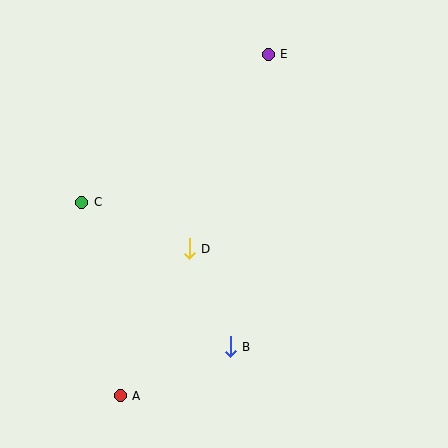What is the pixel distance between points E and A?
The distance between E and A is 372 pixels.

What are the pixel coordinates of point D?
Point D is at (189, 249).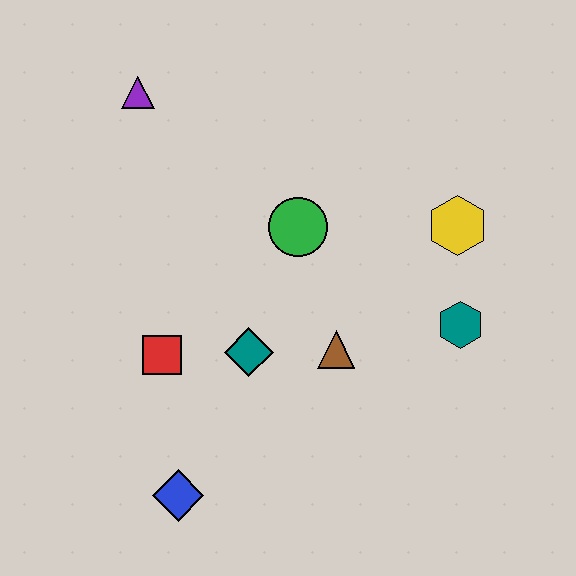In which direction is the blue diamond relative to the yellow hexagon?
The blue diamond is to the left of the yellow hexagon.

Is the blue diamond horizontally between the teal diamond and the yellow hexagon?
No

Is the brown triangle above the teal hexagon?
No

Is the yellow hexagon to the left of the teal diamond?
No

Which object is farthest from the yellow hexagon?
The blue diamond is farthest from the yellow hexagon.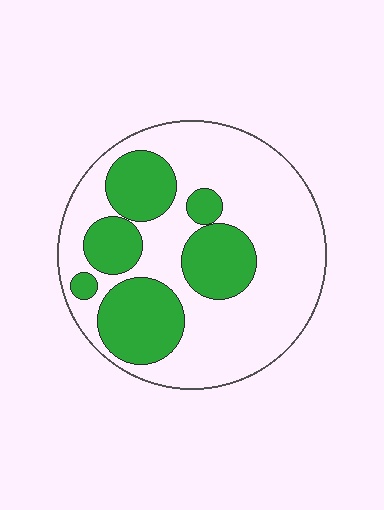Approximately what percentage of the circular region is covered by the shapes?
Approximately 35%.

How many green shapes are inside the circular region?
6.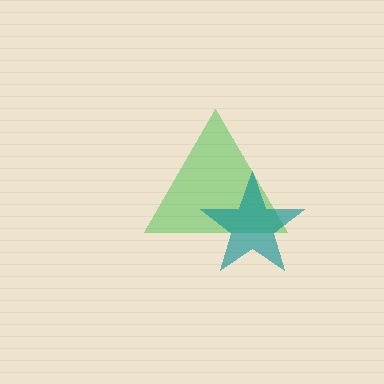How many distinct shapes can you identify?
There are 2 distinct shapes: a green triangle, a teal star.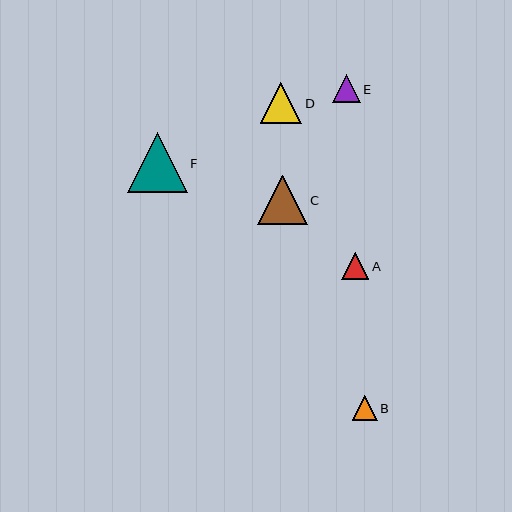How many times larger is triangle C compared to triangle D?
Triangle C is approximately 1.2 times the size of triangle D.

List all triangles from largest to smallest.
From largest to smallest: F, C, D, E, A, B.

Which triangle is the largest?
Triangle F is the largest with a size of approximately 59 pixels.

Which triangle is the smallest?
Triangle B is the smallest with a size of approximately 25 pixels.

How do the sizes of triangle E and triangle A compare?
Triangle E and triangle A are approximately the same size.